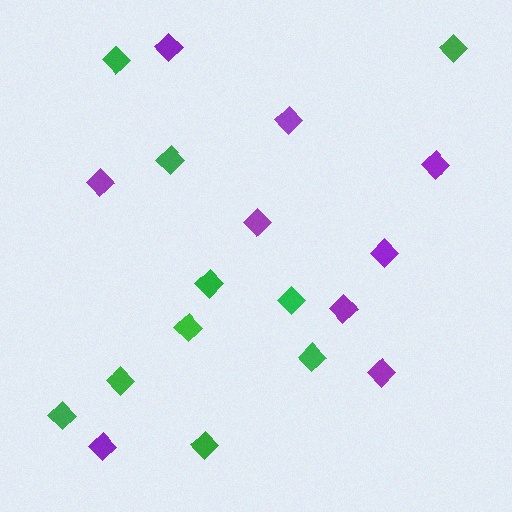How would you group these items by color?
There are 2 groups: one group of purple diamonds (9) and one group of green diamonds (10).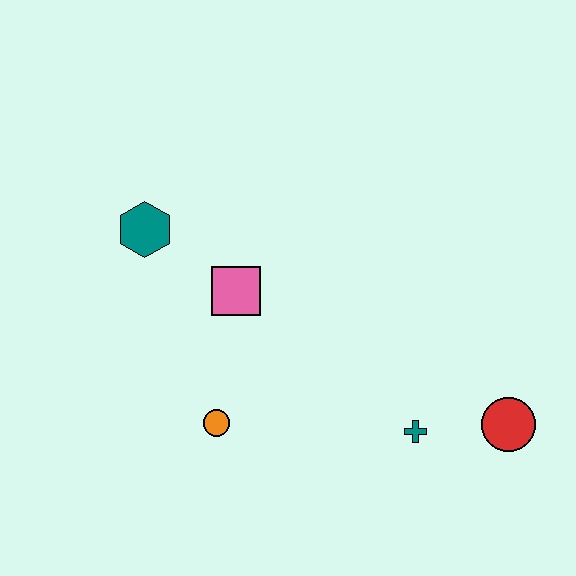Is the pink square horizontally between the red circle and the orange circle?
Yes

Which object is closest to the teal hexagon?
The pink square is closest to the teal hexagon.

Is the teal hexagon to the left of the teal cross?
Yes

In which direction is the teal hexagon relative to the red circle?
The teal hexagon is to the left of the red circle.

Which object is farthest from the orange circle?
The red circle is farthest from the orange circle.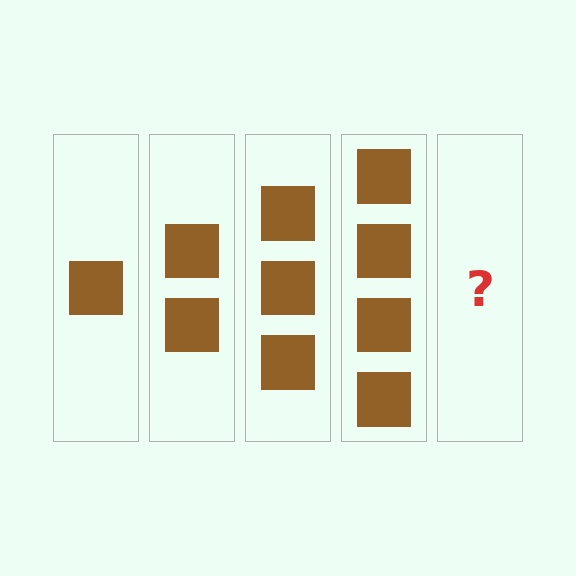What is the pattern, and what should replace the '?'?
The pattern is that each step adds one more square. The '?' should be 5 squares.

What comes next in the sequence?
The next element should be 5 squares.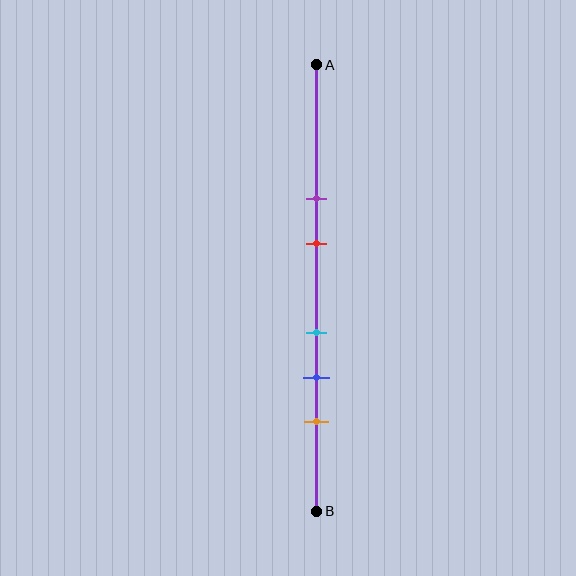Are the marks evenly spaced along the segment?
No, the marks are not evenly spaced.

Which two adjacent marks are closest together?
The cyan and blue marks are the closest adjacent pair.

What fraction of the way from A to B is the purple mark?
The purple mark is approximately 30% (0.3) of the way from A to B.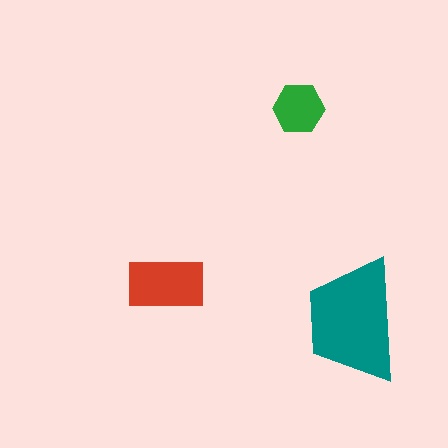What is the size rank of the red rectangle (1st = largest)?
2nd.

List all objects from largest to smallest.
The teal trapezoid, the red rectangle, the green hexagon.